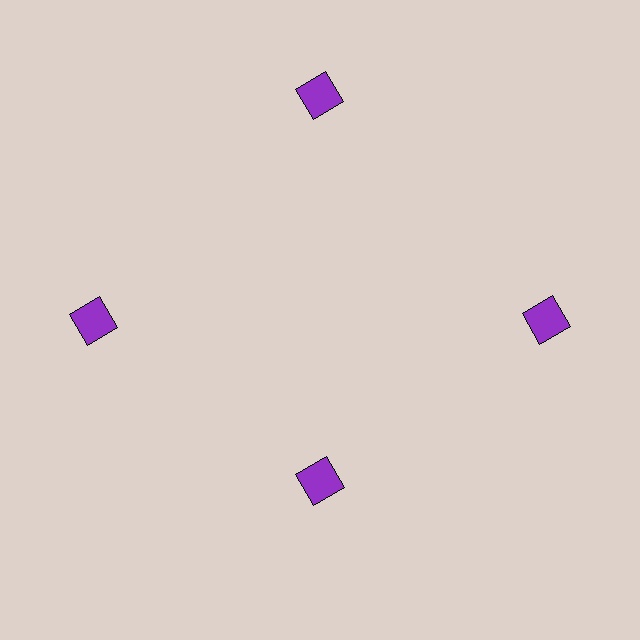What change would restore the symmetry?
The symmetry would be restored by moving it outward, back onto the ring so that all 4 squares sit at equal angles and equal distance from the center.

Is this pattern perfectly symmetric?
No. The 4 purple squares are arranged in a ring, but one element near the 6 o'clock position is pulled inward toward the center, breaking the 4-fold rotational symmetry.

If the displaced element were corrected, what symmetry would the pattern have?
It would have 4-fold rotational symmetry — the pattern would map onto itself every 90 degrees.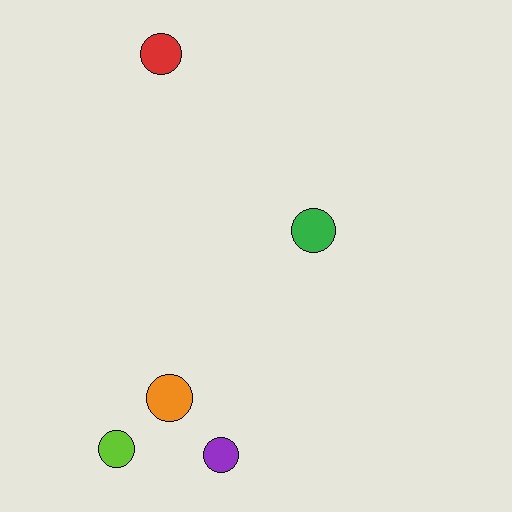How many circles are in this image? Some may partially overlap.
There are 5 circles.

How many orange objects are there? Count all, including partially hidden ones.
There is 1 orange object.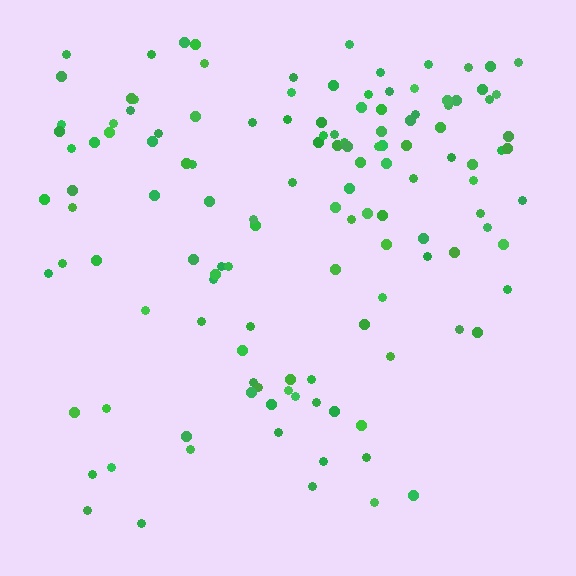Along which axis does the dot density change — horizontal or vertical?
Vertical.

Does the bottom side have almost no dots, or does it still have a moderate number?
Still a moderate number, just noticeably fewer than the top.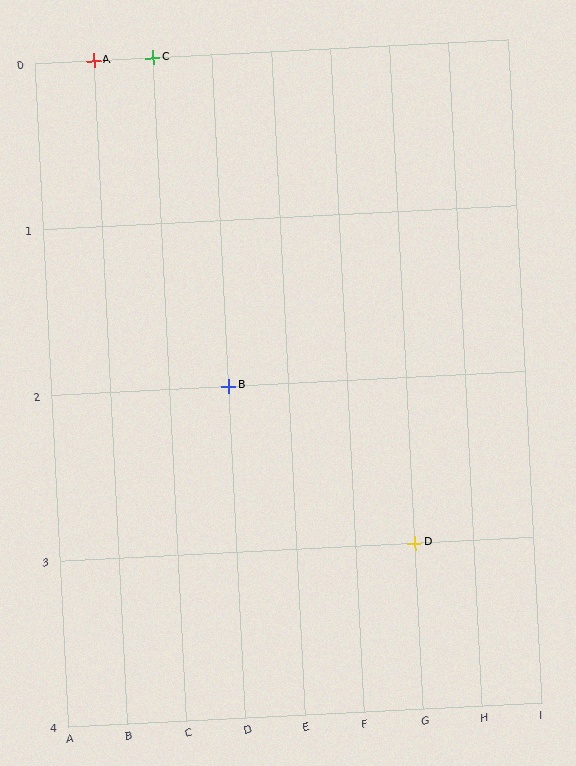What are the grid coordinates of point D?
Point D is at grid coordinates (G, 3).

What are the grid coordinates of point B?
Point B is at grid coordinates (D, 2).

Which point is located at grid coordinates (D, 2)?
Point B is at (D, 2).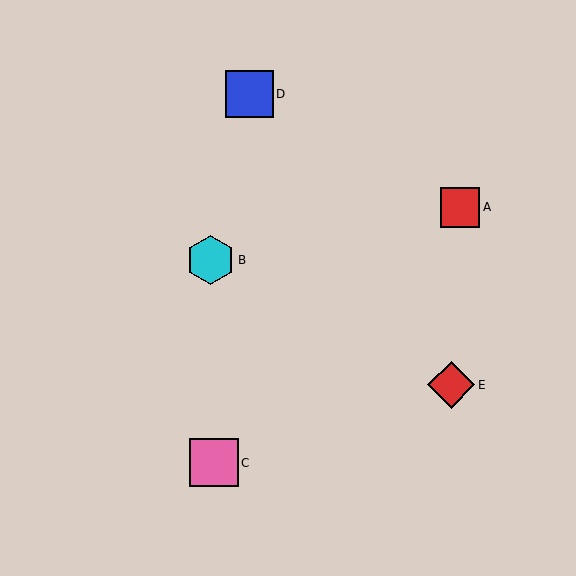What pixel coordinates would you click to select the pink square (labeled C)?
Click at (214, 463) to select the pink square C.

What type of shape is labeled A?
Shape A is a red square.